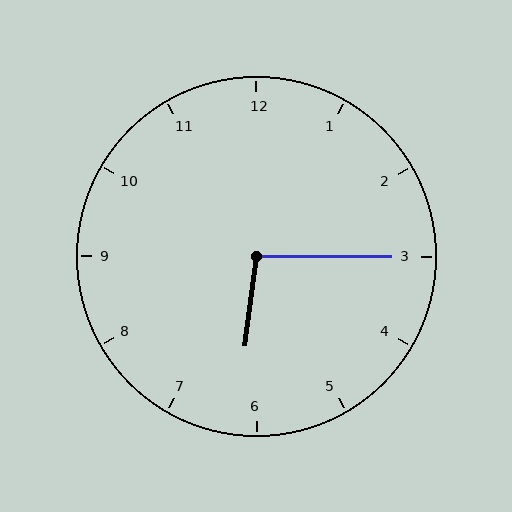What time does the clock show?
6:15.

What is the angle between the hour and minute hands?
Approximately 98 degrees.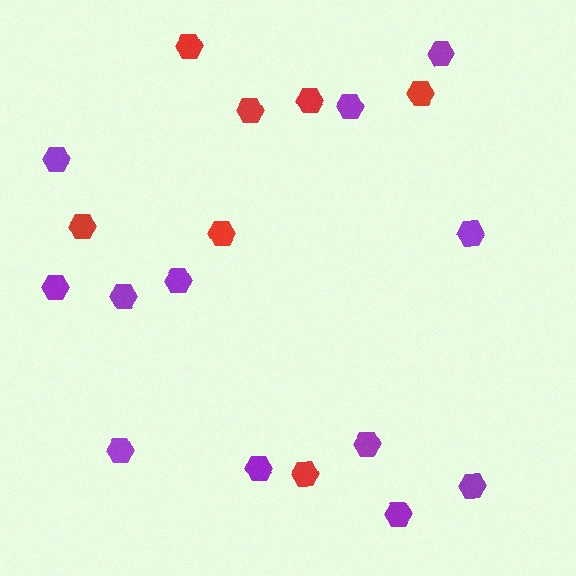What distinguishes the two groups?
There are 2 groups: one group of red hexagons (7) and one group of purple hexagons (12).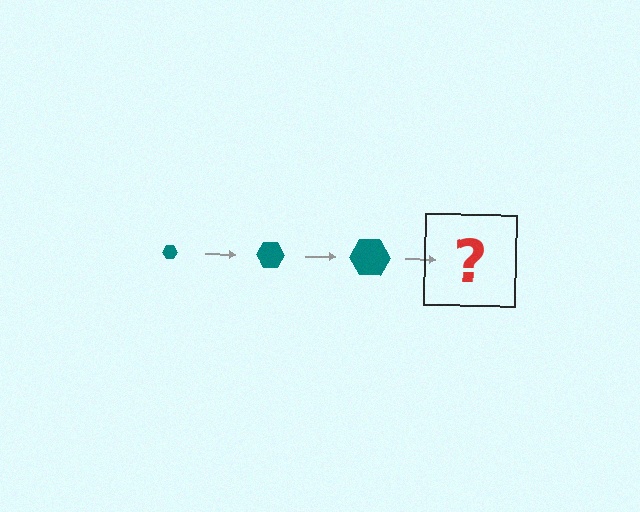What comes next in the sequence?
The next element should be a teal hexagon, larger than the previous one.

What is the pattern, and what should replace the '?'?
The pattern is that the hexagon gets progressively larger each step. The '?' should be a teal hexagon, larger than the previous one.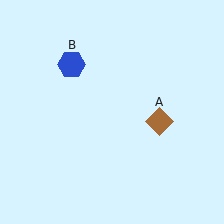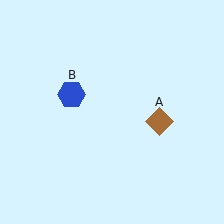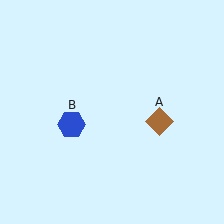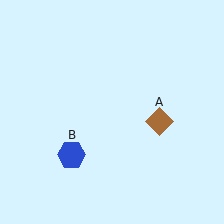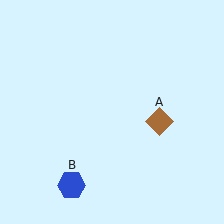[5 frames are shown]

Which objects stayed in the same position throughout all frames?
Brown diamond (object A) remained stationary.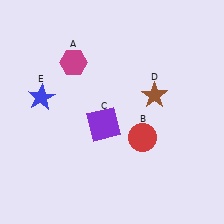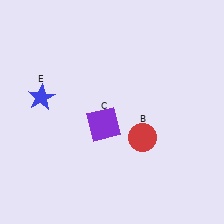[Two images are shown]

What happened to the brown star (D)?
The brown star (D) was removed in Image 2. It was in the top-right area of Image 1.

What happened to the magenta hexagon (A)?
The magenta hexagon (A) was removed in Image 2. It was in the top-left area of Image 1.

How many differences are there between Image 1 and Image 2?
There are 2 differences between the two images.